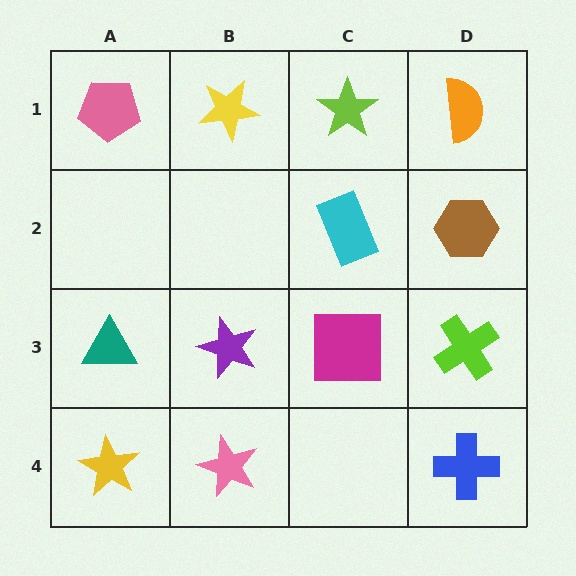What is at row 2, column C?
A cyan rectangle.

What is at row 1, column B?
A yellow star.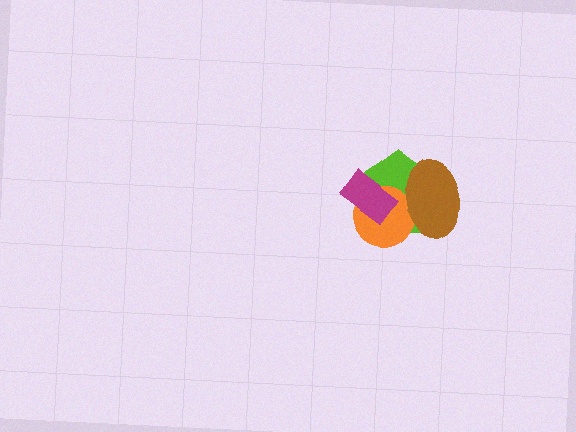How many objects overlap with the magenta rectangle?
2 objects overlap with the magenta rectangle.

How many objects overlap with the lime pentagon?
3 objects overlap with the lime pentagon.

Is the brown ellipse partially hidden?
No, no other shape covers it.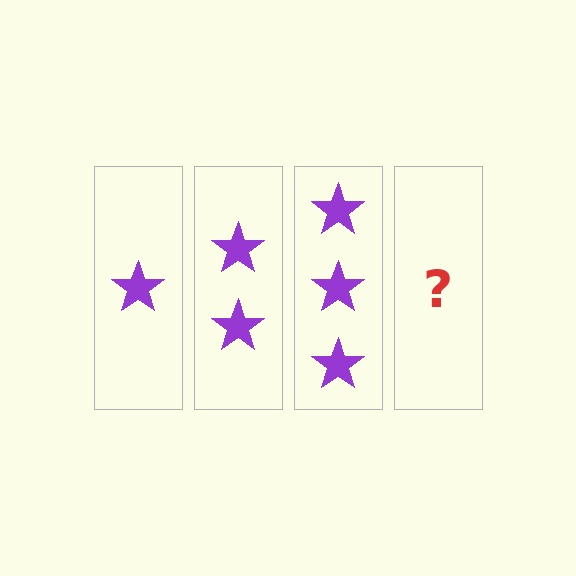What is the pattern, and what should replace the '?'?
The pattern is that each step adds one more star. The '?' should be 4 stars.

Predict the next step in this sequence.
The next step is 4 stars.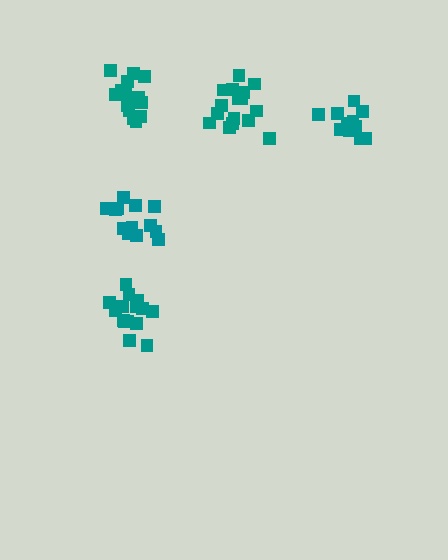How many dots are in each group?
Group 1: 16 dots, Group 2: 18 dots, Group 3: 13 dots, Group 4: 16 dots, Group 5: 12 dots (75 total).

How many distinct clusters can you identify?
There are 5 distinct clusters.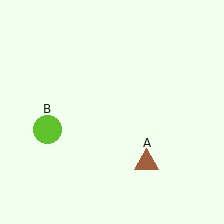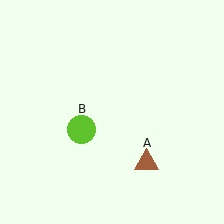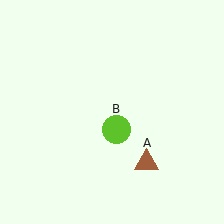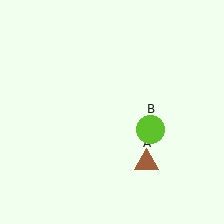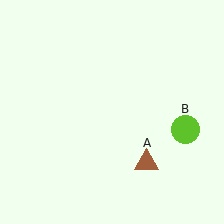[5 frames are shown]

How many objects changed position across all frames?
1 object changed position: lime circle (object B).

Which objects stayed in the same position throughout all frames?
Brown triangle (object A) remained stationary.